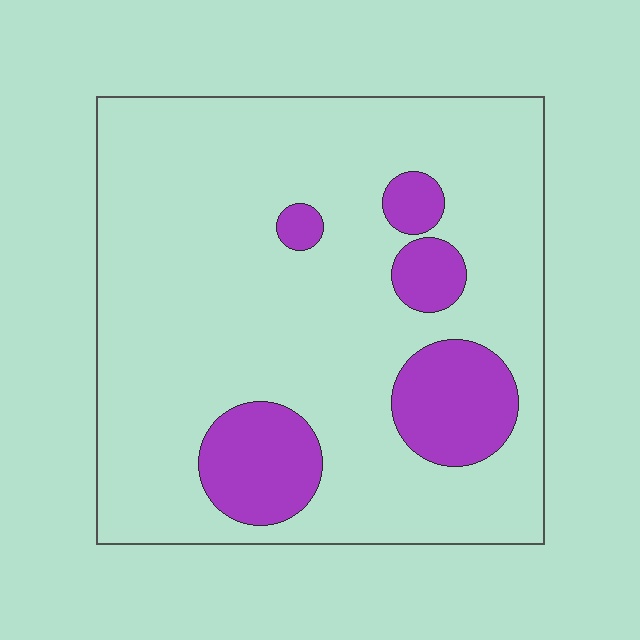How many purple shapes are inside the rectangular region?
5.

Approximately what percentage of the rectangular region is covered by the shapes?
Approximately 15%.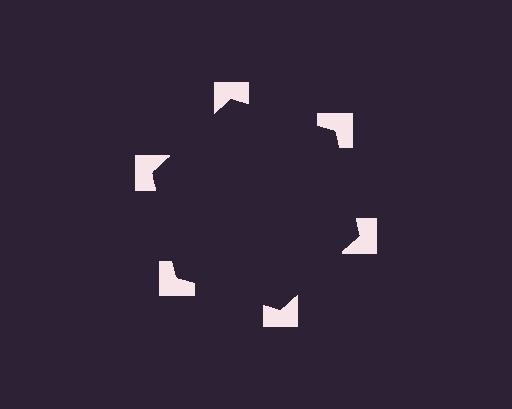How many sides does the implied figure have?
6 sides.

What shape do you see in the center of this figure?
An illusory hexagon — its edges are inferred from the aligned wedge cuts in the notched squares, not physically drawn.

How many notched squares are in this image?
There are 6 — one at each vertex of the illusory hexagon.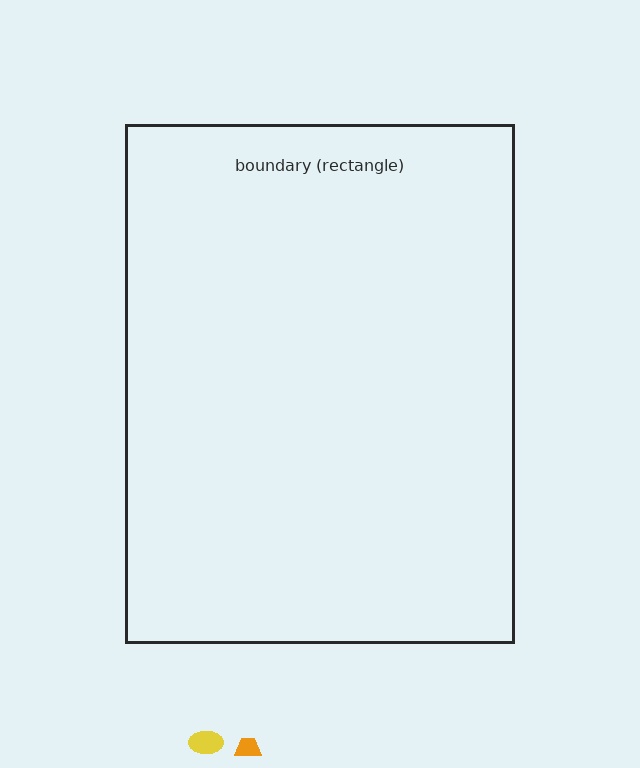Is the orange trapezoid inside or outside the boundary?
Outside.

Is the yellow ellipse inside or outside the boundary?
Outside.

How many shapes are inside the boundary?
0 inside, 2 outside.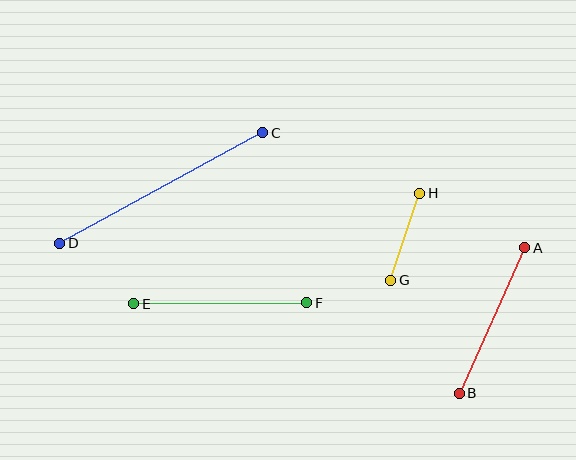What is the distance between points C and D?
The distance is approximately 231 pixels.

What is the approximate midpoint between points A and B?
The midpoint is at approximately (492, 320) pixels.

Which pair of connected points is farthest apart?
Points C and D are farthest apart.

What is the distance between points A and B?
The distance is approximately 159 pixels.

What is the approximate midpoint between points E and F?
The midpoint is at approximately (220, 303) pixels.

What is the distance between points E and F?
The distance is approximately 173 pixels.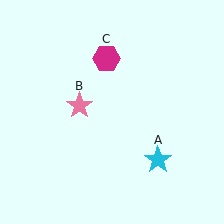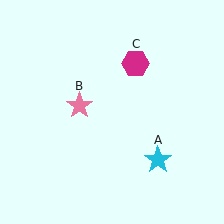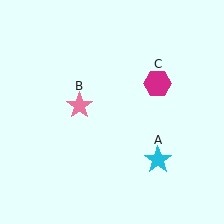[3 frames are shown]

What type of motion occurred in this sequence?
The magenta hexagon (object C) rotated clockwise around the center of the scene.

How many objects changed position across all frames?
1 object changed position: magenta hexagon (object C).